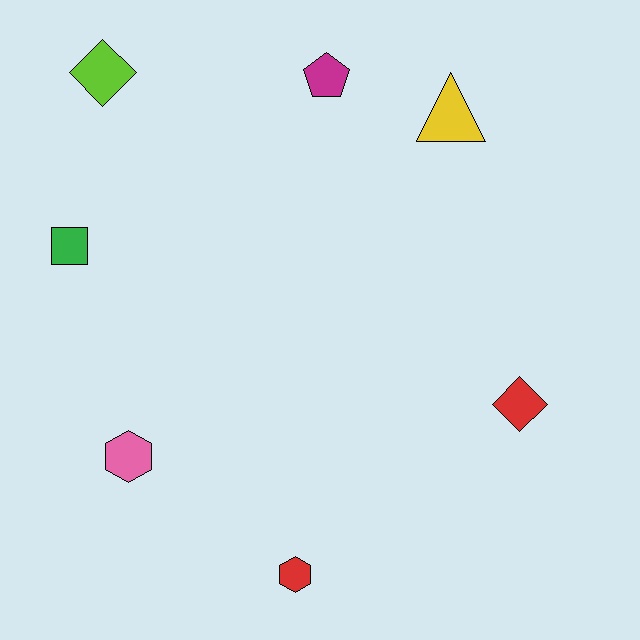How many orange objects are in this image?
There are no orange objects.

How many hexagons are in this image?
There are 2 hexagons.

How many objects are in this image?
There are 7 objects.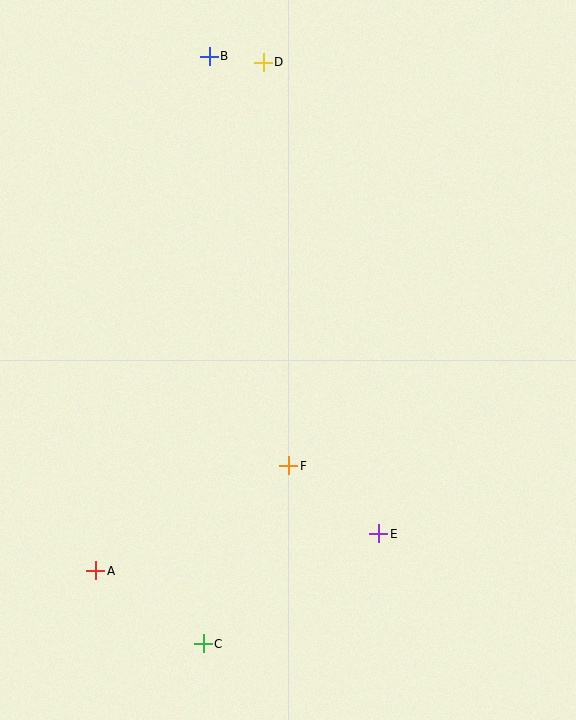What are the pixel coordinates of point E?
Point E is at (378, 534).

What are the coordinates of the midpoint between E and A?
The midpoint between E and A is at (237, 552).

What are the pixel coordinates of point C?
Point C is at (203, 644).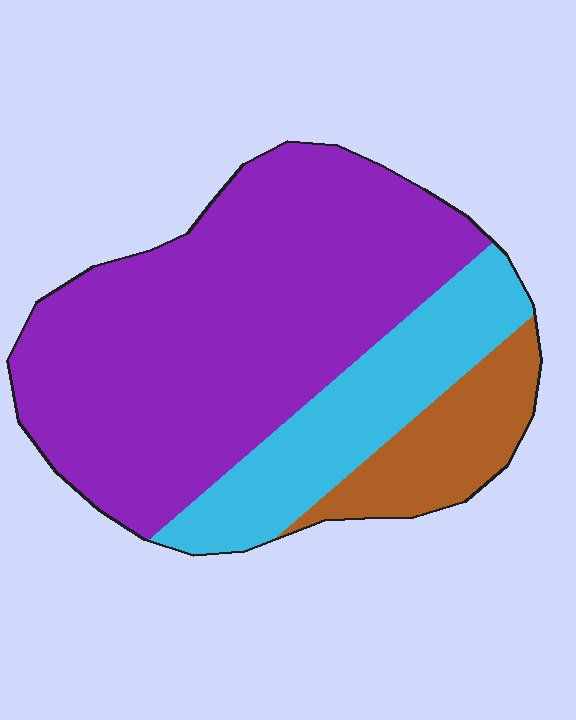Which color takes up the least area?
Brown, at roughly 15%.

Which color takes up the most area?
Purple, at roughly 65%.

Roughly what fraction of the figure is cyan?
Cyan covers about 20% of the figure.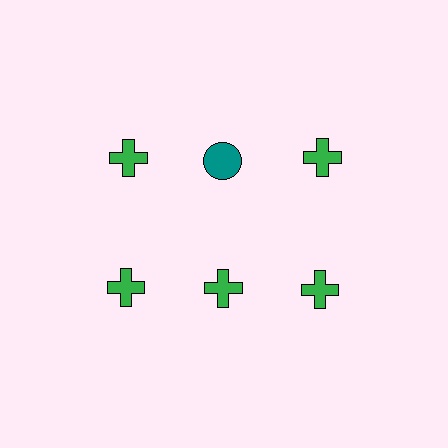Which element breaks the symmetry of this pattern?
The teal circle in the top row, second from left column breaks the symmetry. All other shapes are green crosses.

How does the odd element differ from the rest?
It differs in both color (teal instead of green) and shape (circle instead of cross).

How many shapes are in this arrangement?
There are 6 shapes arranged in a grid pattern.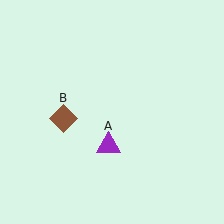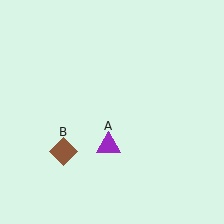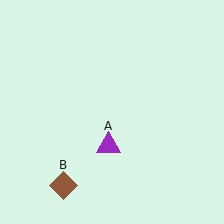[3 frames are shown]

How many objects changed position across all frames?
1 object changed position: brown diamond (object B).